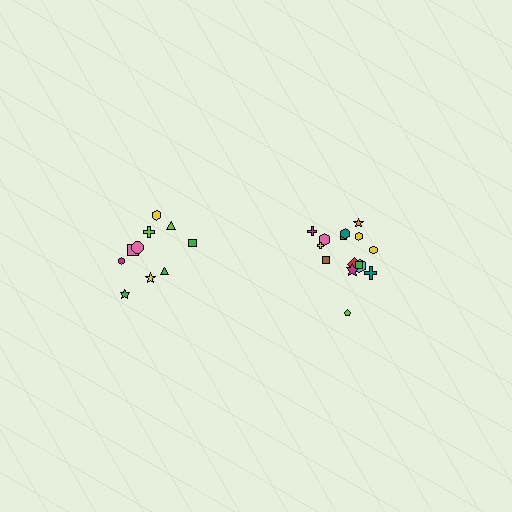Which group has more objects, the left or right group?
The right group.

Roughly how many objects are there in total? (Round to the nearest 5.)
Roughly 25 objects in total.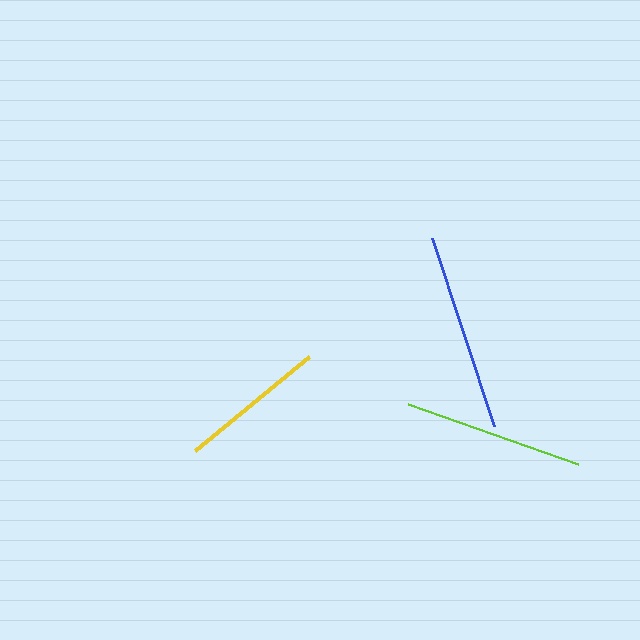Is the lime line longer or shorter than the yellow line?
The lime line is longer than the yellow line.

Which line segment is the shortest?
The yellow line is the shortest at approximately 147 pixels.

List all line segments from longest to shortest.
From longest to shortest: blue, lime, yellow.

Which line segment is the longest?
The blue line is the longest at approximately 198 pixels.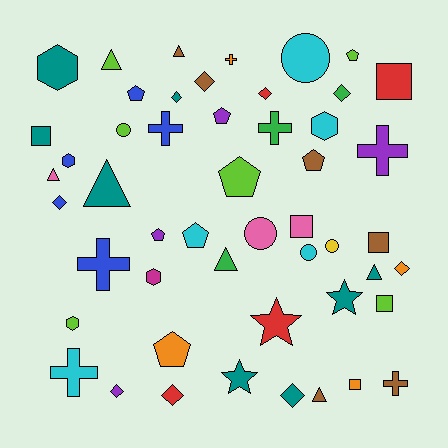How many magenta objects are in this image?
There is 1 magenta object.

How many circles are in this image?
There are 5 circles.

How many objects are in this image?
There are 50 objects.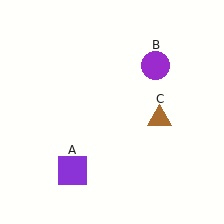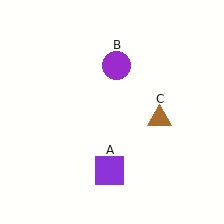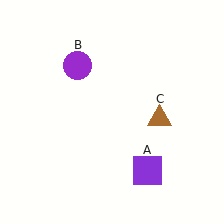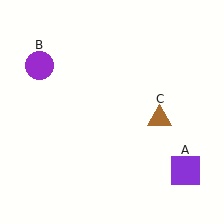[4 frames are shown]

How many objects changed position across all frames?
2 objects changed position: purple square (object A), purple circle (object B).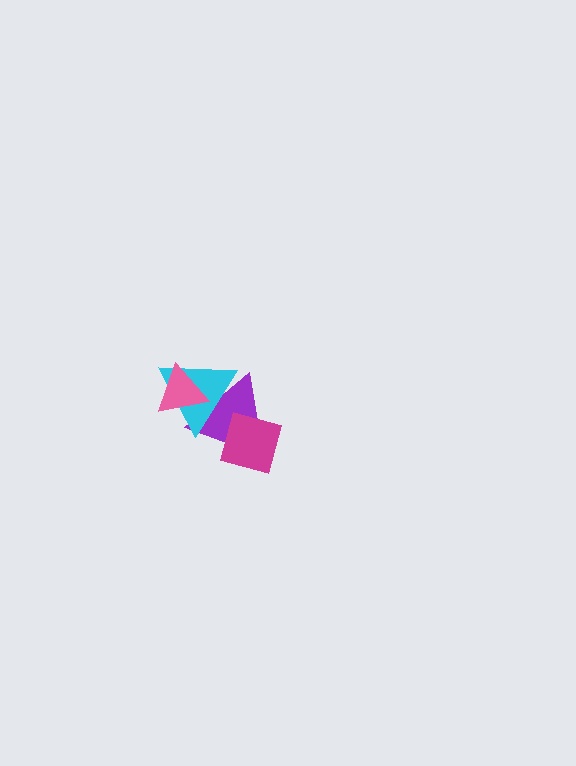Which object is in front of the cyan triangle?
The pink triangle is in front of the cyan triangle.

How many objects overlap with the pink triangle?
2 objects overlap with the pink triangle.